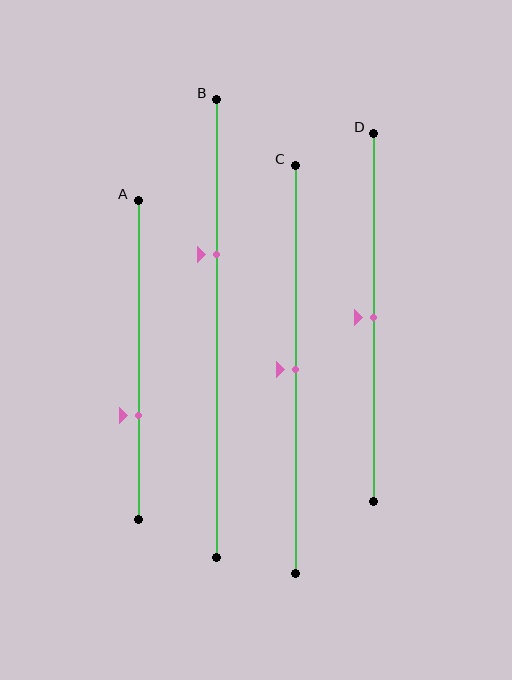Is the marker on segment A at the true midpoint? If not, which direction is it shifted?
No, the marker on segment A is shifted downward by about 17% of the segment length.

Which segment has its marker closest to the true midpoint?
Segment C has its marker closest to the true midpoint.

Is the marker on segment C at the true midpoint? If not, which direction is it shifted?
Yes, the marker on segment C is at the true midpoint.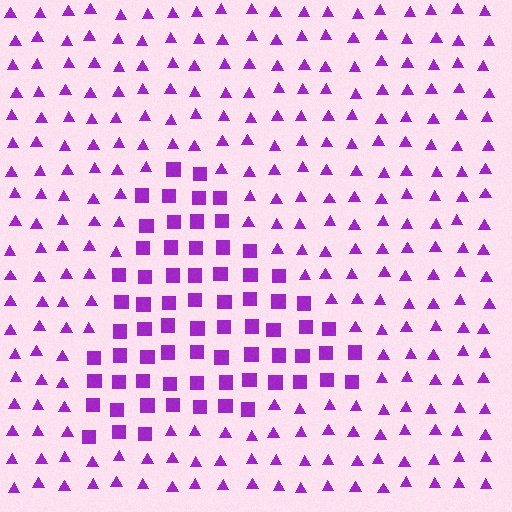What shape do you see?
I see a triangle.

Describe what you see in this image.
The image is filled with small purple elements arranged in a uniform grid. A triangle-shaped region contains squares, while the surrounding area contains triangles. The boundary is defined purely by the change in element shape.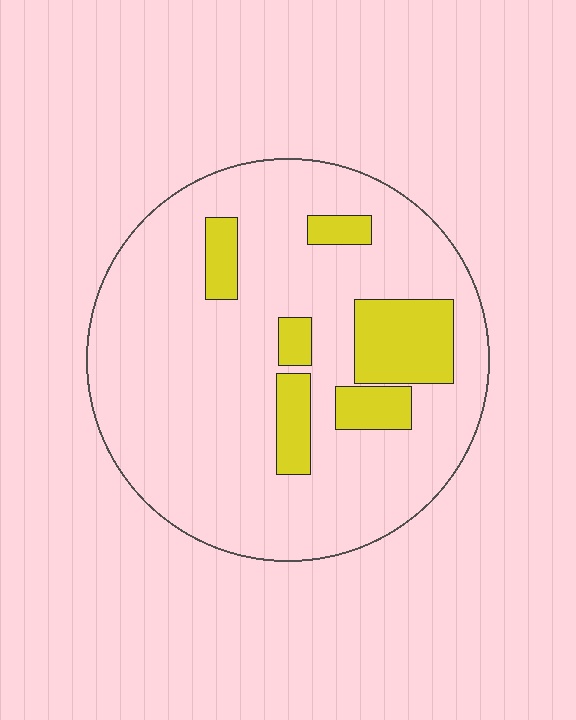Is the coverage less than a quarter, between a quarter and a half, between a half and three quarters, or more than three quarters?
Less than a quarter.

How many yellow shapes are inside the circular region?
6.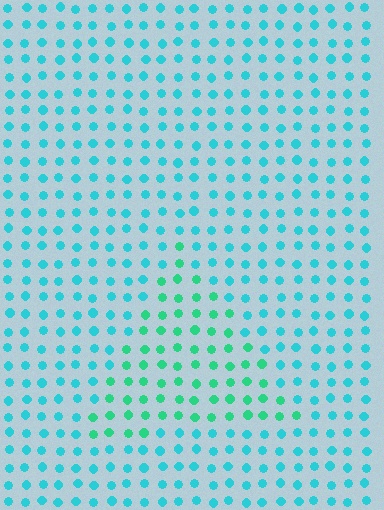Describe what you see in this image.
The image is filled with small cyan elements in a uniform arrangement. A triangle-shaped region is visible where the elements are tinted to a slightly different hue, forming a subtle color boundary.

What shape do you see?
I see a triangle.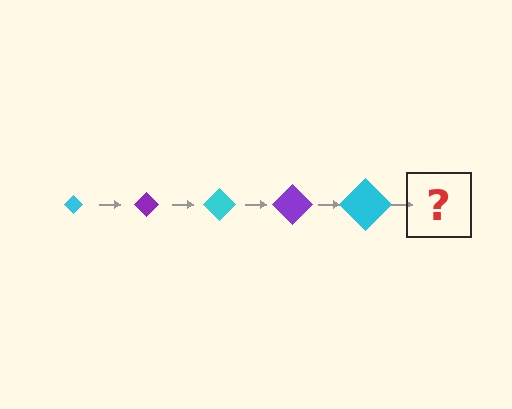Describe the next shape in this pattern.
It should be a purple diamond, larger than the previous one.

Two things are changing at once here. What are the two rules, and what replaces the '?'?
The two rules are that the diamond grows larger each step and the color cycles through cyan and purple. The '?' should be a purple diamond, larger than the previous one.